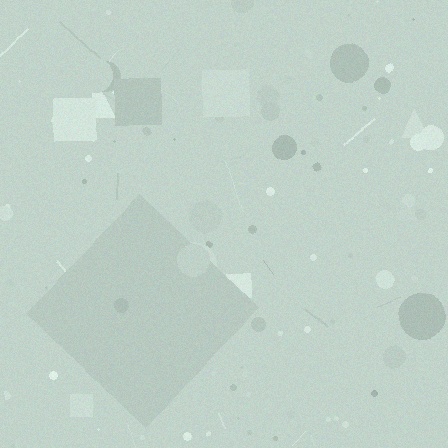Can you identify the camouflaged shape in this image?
The camouflaged shape is a diamond.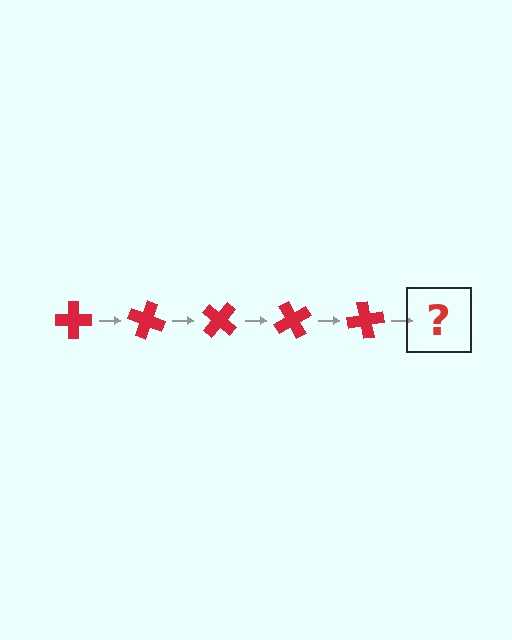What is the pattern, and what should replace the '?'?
The pattern is that the cross rotates 20 degrees each step. The '?' should be a red cross rotated 100 degrees.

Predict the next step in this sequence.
The next step is a red cross rotated 100 degrees.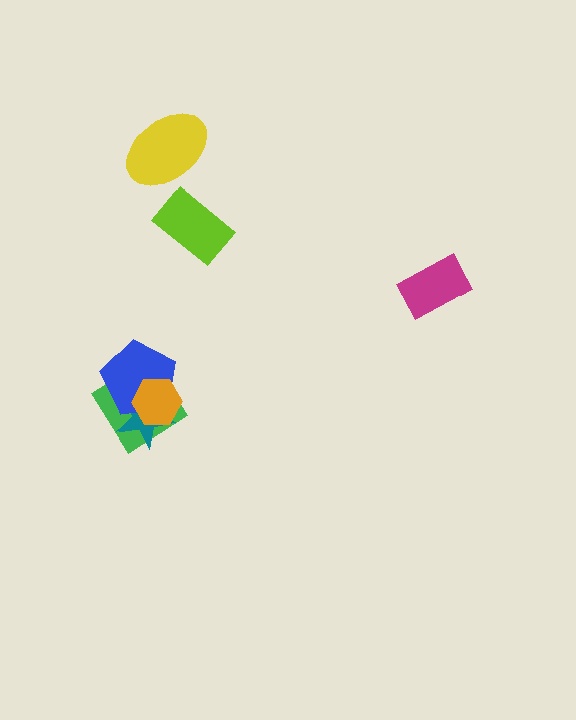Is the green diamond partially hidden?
Yes, it is partially covered by another shape.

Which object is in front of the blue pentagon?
The orange hexagon is in front of the blue pentagon.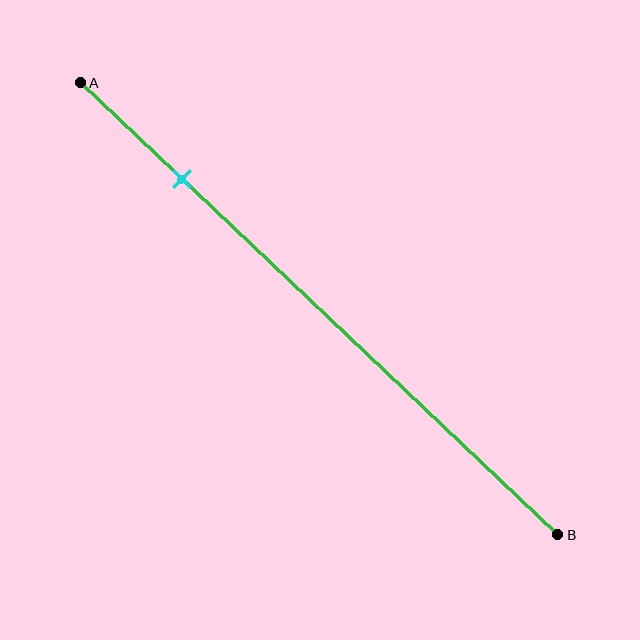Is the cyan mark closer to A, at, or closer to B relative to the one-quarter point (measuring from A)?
The cyan mark is closer to point A than the one-quarter point of segment AB.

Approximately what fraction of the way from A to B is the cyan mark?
The cyan mark is approximately 20% of the way from A to B.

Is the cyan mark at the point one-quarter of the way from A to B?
No, the mark is at about 20% from A, not at the 25% one-quarter point.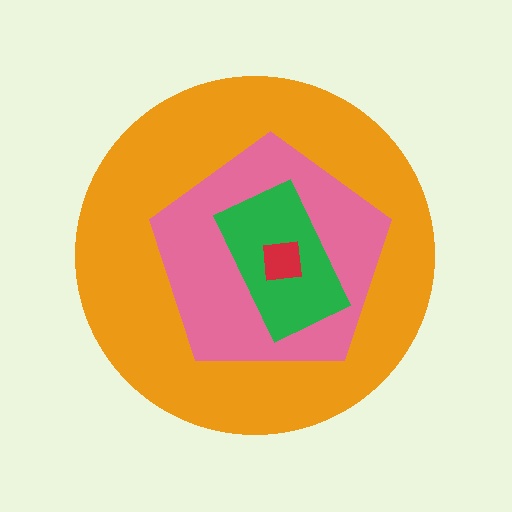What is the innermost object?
The red square.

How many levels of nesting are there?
4.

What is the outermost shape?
The orange circle.